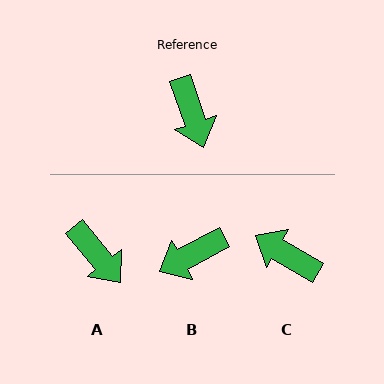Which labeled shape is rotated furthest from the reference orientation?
C, about 139 degrees away.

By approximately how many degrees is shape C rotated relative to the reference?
Approximately 139 degrees clockwise.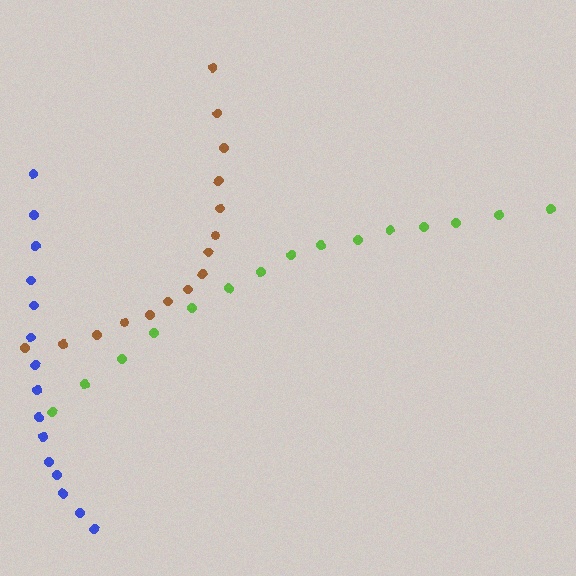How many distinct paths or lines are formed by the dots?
There are 3 distinct paths.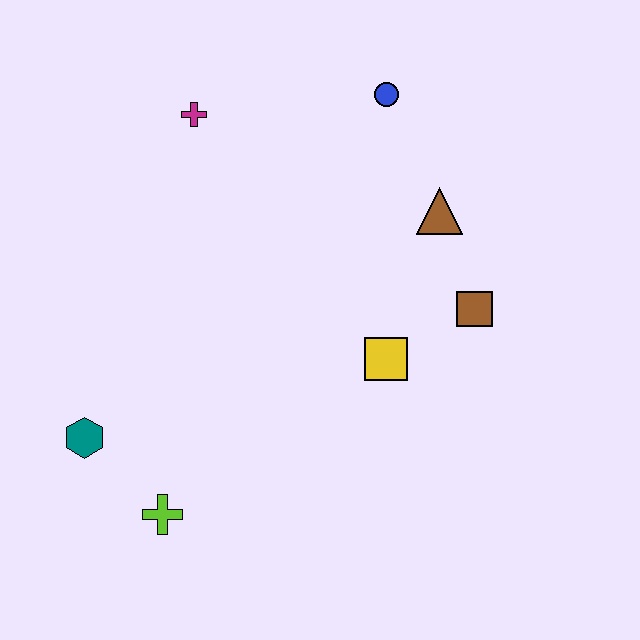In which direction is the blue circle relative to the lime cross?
The blue circle is above the lime cross.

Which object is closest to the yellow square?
The brown square is closest to the yellow square.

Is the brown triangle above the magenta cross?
No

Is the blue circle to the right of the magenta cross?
Yes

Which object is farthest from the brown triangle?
The teal hexagon is farthest from the brown triangle.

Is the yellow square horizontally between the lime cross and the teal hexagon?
No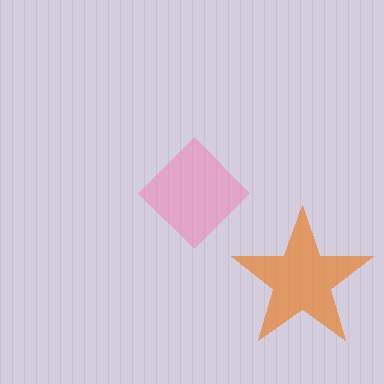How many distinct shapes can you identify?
There are 2 distinct shapes: an orange star, a pink diamond.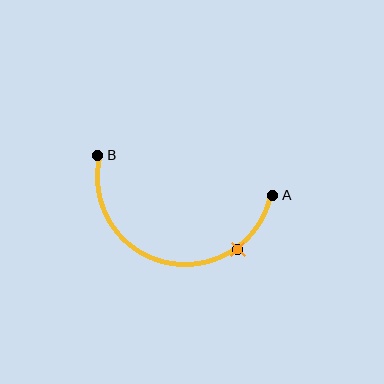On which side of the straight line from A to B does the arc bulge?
The arc bulges below the straight line connecting A and B.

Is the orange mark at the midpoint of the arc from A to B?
No. The orange mark lies on the arc but is closer to endpoint A. The arc midpoint would be at the point on the curve equidistant along the arc from both A and B.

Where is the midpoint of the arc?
The arc midpoint is the point on the curve farthest from the straight line joining A and B. It sits below that line.